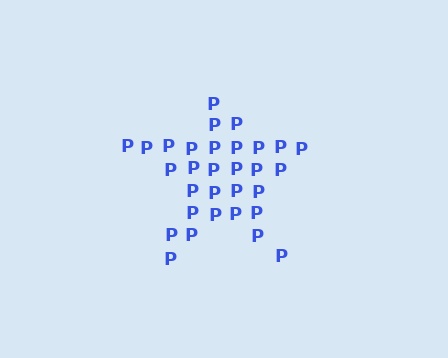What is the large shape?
The large shape is a star.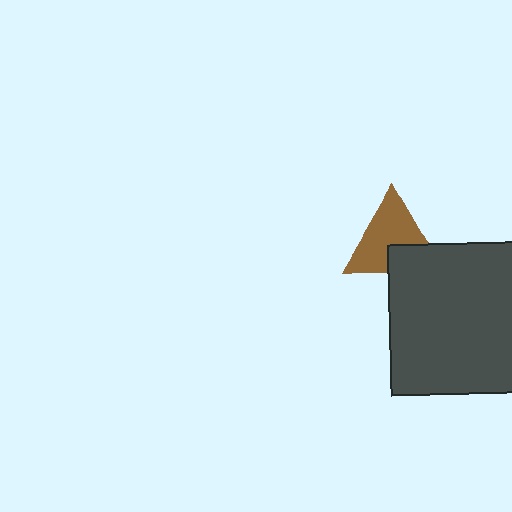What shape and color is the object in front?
The object in front is a dark gray square.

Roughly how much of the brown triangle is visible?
Most of it is visible (roughly 70%).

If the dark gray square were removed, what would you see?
You would see the complete brown triangle.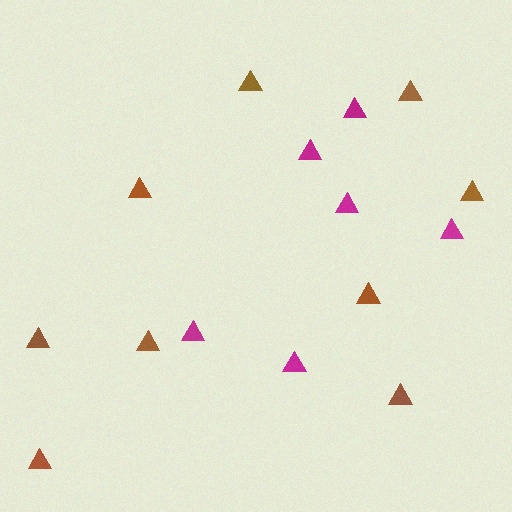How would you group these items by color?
There are 2 groups: one group of brown triangles (9) and one group of magenta triangles (6).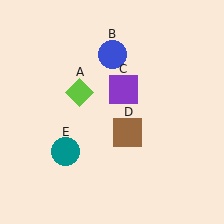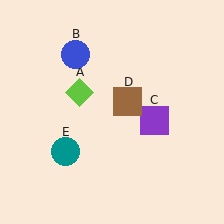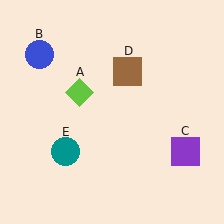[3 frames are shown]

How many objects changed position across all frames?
3 objects changed position: blue circle (object B), purple square (object C), brown square (object D).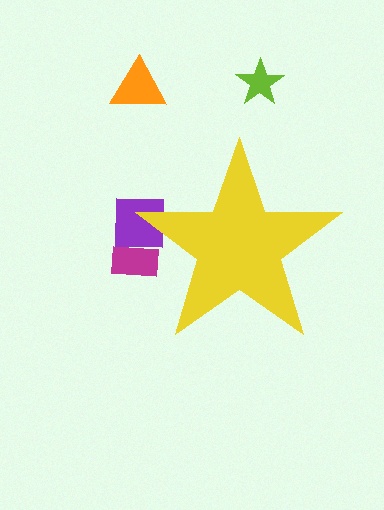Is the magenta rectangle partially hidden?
Yes, the magenta rectangle is partially hidden behind the yellow star.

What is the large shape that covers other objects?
A yellow star.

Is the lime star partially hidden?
No, the lime star is fully visible.